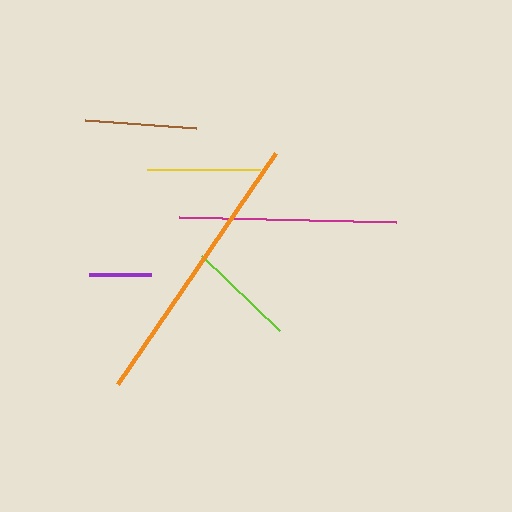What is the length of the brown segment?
The brown segment is approximately 111 pixels long.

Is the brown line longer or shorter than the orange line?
The orange line is longer than the brown line.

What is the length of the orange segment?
The orange segment is approximately 279 pixels long.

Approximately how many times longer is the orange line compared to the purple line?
The orange line is approximately 4.5 times the length of the purple line.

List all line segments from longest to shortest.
From longest to shortest: orange, magenta, yellow, brown, lime, purple.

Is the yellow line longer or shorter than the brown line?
The yellow line is longer than the brown line.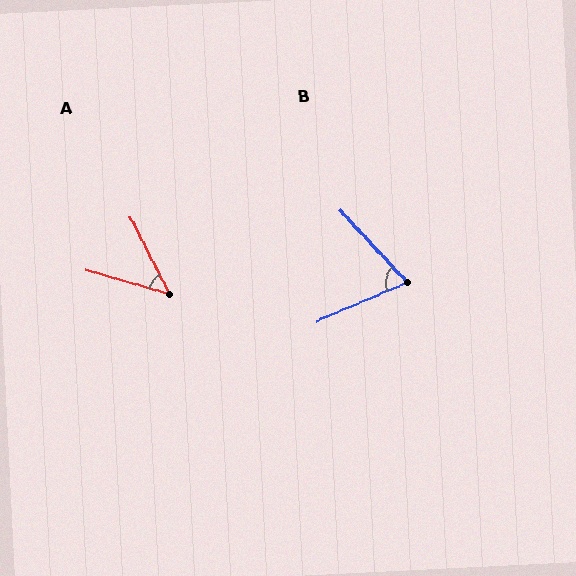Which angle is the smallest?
A, at approximately 47 degrees.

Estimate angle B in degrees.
Approximately 71 degrees.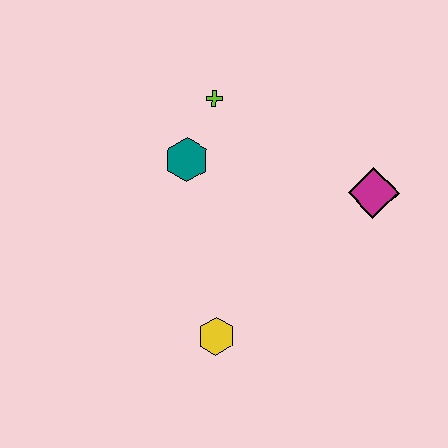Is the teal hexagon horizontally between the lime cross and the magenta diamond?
No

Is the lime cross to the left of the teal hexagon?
No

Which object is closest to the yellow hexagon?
The teal hexagon is closest to the yellow hexagon.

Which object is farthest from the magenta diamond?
The yellow hexagon is farthest from the magenta diamond.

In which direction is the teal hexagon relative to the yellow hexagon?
The teal hexagon is above the yellow hexagon.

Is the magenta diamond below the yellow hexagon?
No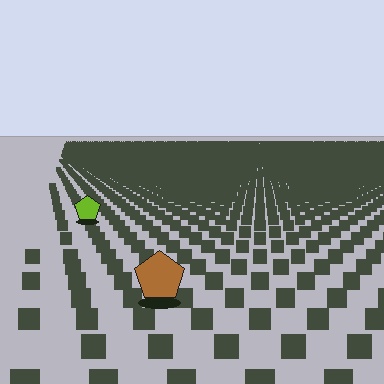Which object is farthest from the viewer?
The lime pentagon is farthest from the viewer. It appears smaller and the ground texture around it is denser.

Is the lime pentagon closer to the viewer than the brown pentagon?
No. The brown pentagon is closer — you can tell from the texture gradient: the ground texture is coarser near it.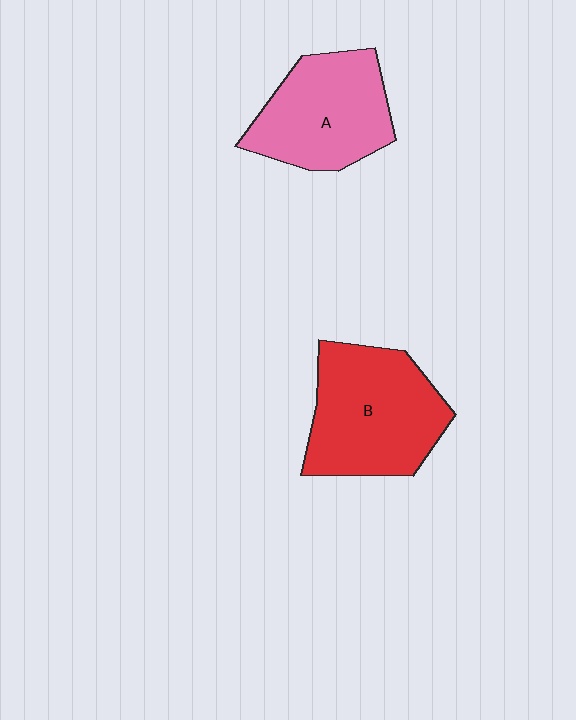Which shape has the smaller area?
Shape A (pink).